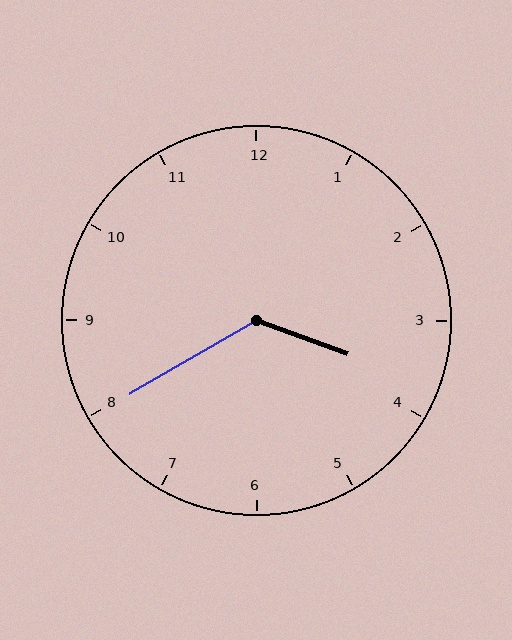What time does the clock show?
3:40.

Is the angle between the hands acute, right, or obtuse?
It is obtuse.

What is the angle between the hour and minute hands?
Approximately 130 degrees.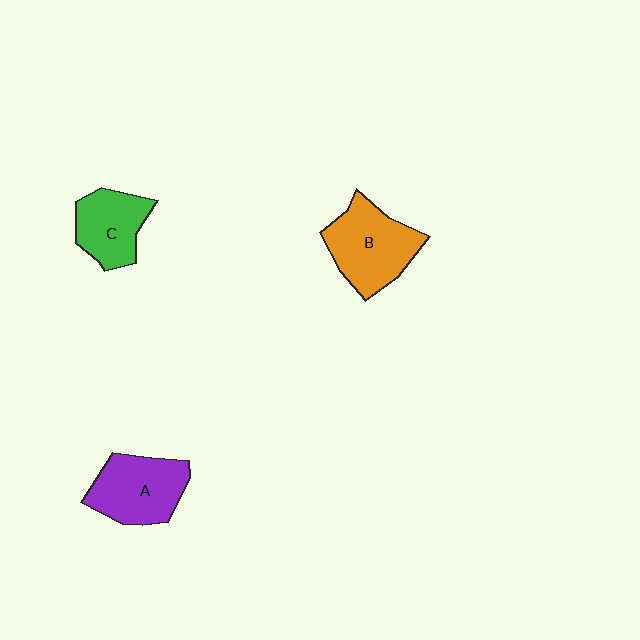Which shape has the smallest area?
Shape C (green).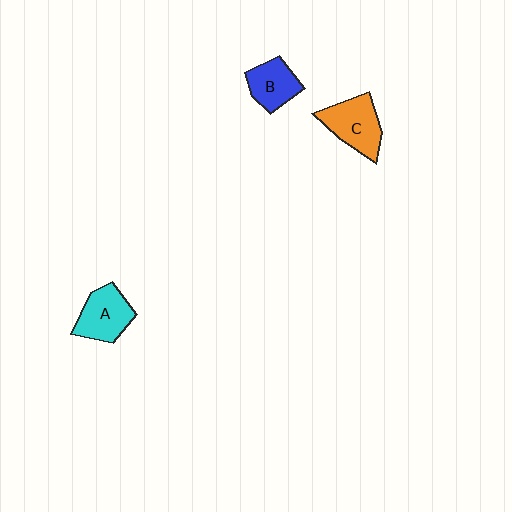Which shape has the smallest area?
Shape B (blue).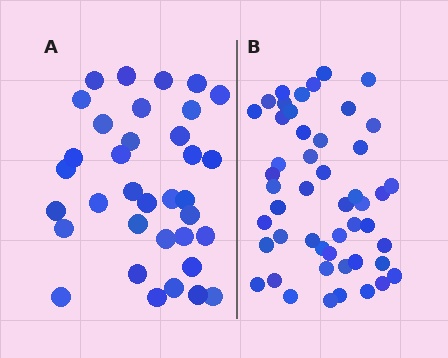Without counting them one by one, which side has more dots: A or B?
Region B (the right region) has more dots.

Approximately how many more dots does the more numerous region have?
Region B has approximately 15 more dots than region A.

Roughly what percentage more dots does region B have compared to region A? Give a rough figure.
About 40% more.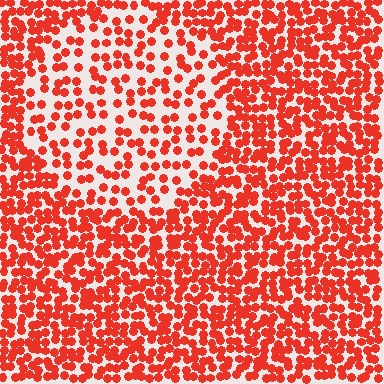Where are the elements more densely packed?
The elements are more densely packed outside the circle boundary.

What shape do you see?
I see a circle.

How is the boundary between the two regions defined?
The boundary is defined by a change in element density (approximately 2.0x ratio). All elements are the same color, size, and shape.